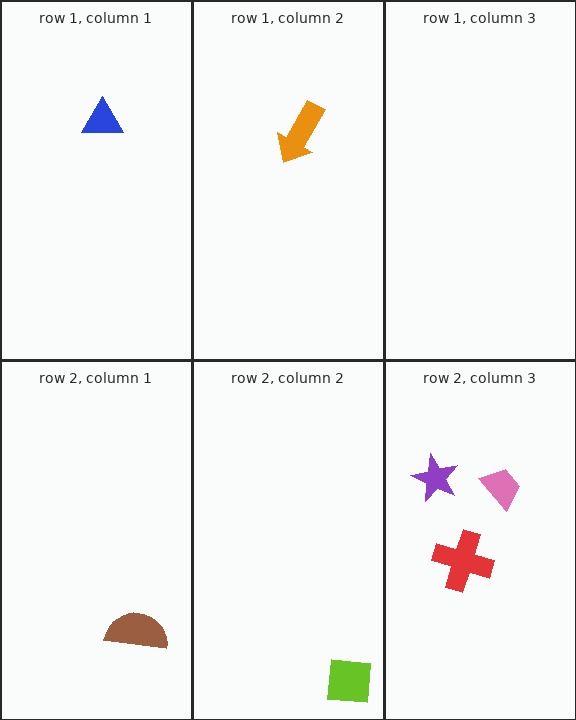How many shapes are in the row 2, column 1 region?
1.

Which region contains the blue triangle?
The row 1, column 1 region.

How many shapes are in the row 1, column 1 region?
1.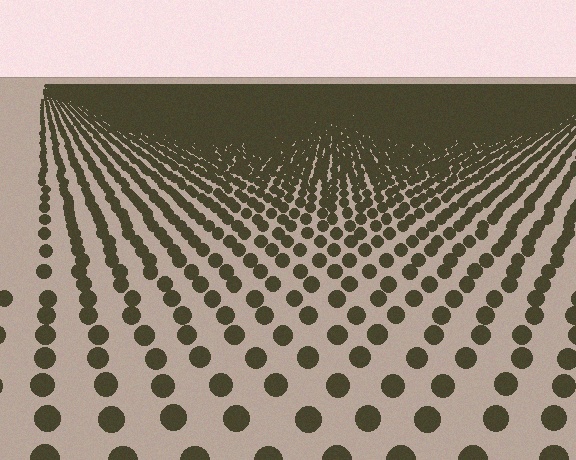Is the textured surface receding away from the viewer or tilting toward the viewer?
The surface is receding away from the viewer. Texture elements get smaller and denser toward the top.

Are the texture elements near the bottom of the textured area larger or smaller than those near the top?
Larger. Near the bottom, elements are closer to the viewer and appear at a bigger on-screen size.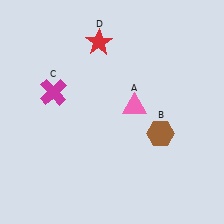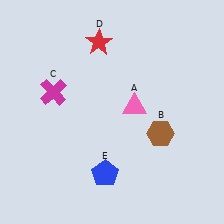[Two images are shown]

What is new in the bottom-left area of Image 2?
A blue pentagon (E) was added in the bottom-left area of Image 2.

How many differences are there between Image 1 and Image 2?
There is 1 difference between the two images.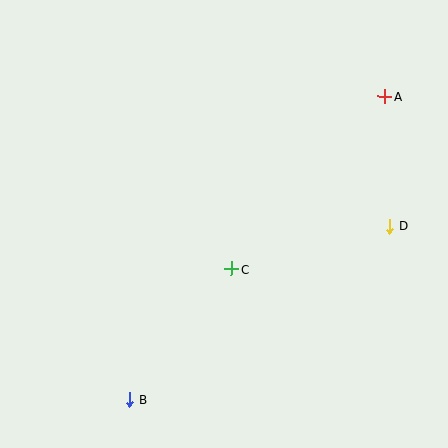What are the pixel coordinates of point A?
Point A is at (384, 97).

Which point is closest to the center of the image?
Point C at (231, 269) is closest to the center.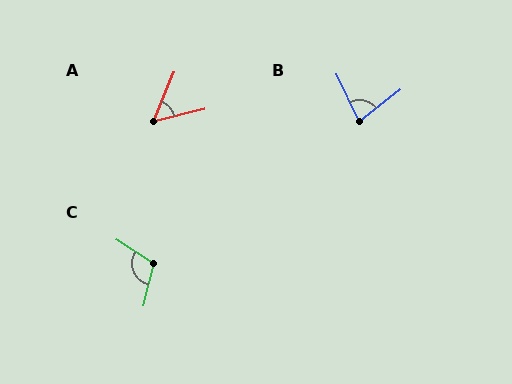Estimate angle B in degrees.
Approximately 77 degrees.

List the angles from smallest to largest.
A (53°), B (77°), C (109°).